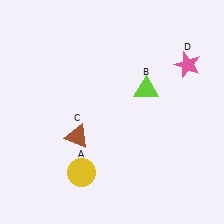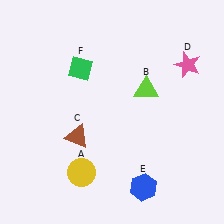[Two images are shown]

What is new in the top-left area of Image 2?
A green diamond (F) was added in the top-left area of Image 2.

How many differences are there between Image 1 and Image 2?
There are 2 differences between the two images.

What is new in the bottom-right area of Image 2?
A blue hexagon (E) was added in the bottom-right area of Image 2.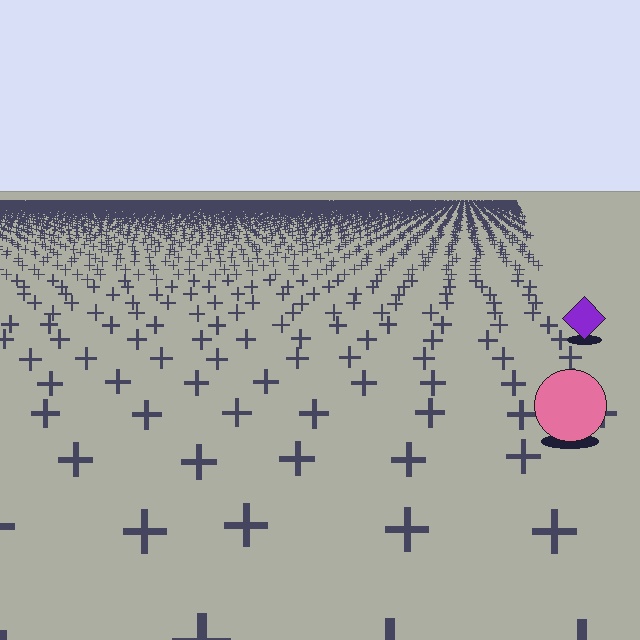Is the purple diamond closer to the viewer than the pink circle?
No. The pink circle is closer — you can tell from the texture gradient: the ground texture is coarser near it.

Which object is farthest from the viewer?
The purple diamond is farthest from the viewer. It appears smaller and the ground texture around it is denser.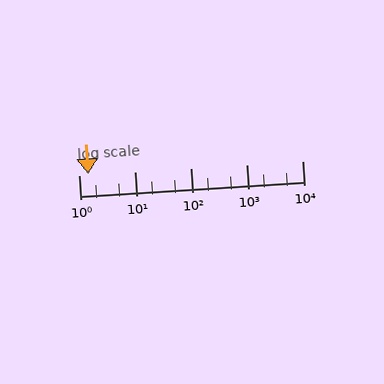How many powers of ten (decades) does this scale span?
The scale spans 4 decades, from 1 to 10000.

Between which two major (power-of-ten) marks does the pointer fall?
The pointer is between 1 and 10.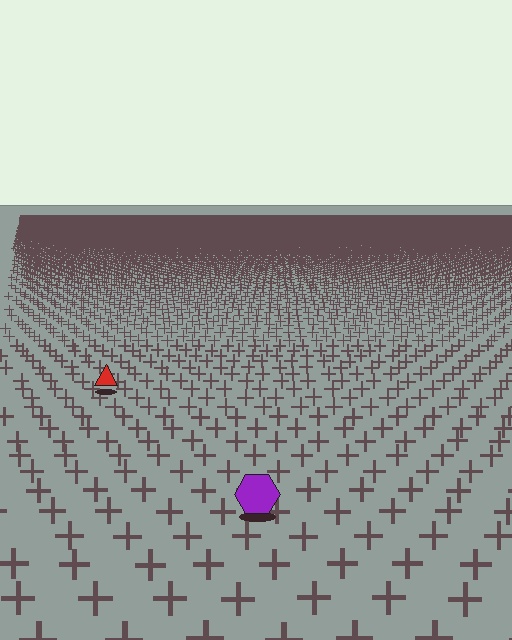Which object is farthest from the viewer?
The red triangle is farthest from the viewer. It appears smaller and the ground texture around it is denser.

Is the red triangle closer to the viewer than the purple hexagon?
No. The purple hexagon is closer — you can tell from the texture gradient: the ground texture is coarser near it.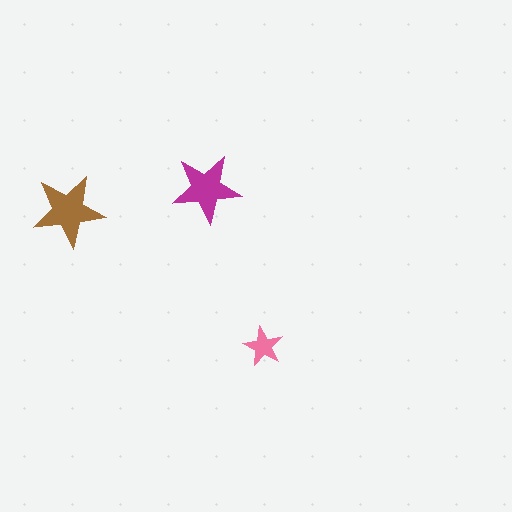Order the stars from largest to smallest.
the brown one, the magenta one, the pink one.